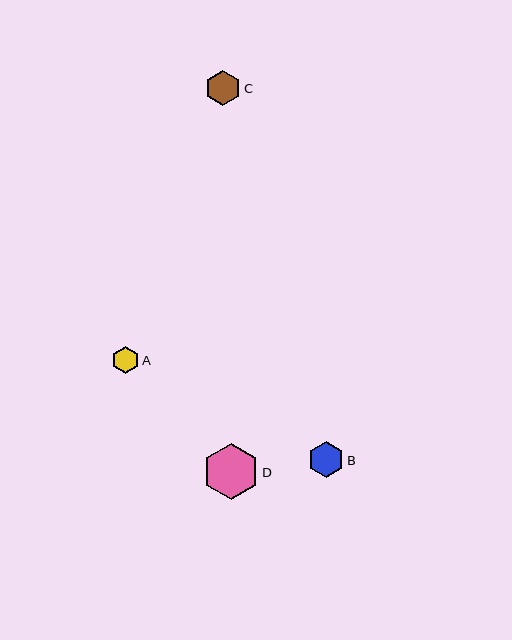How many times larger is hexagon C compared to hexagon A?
Hexagon C is approximately 1.3 times the size of hexagon A.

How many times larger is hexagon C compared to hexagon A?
Hexagon C is approximately 1.3 times the size of hexagon A.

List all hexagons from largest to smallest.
From largest to smallest: D, B, C, A.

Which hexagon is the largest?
Hexagon D is the largest with a size of approximately 56 pixels.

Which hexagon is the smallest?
Hexagon A is the smallest with a size of approximately 27 pixels.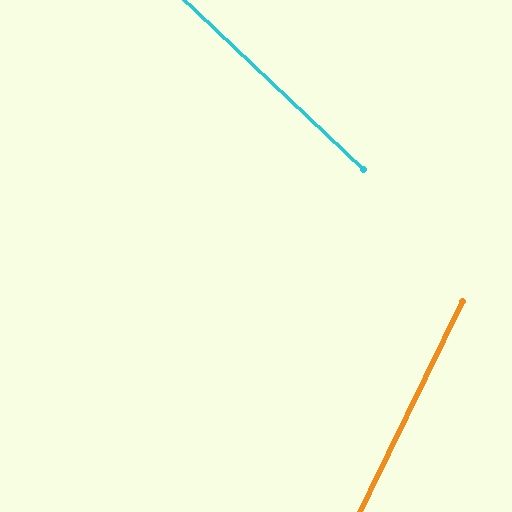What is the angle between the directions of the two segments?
Approximately 72 degrees.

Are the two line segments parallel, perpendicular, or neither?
Neither parallel nor perpendicular — they differ by about 72°.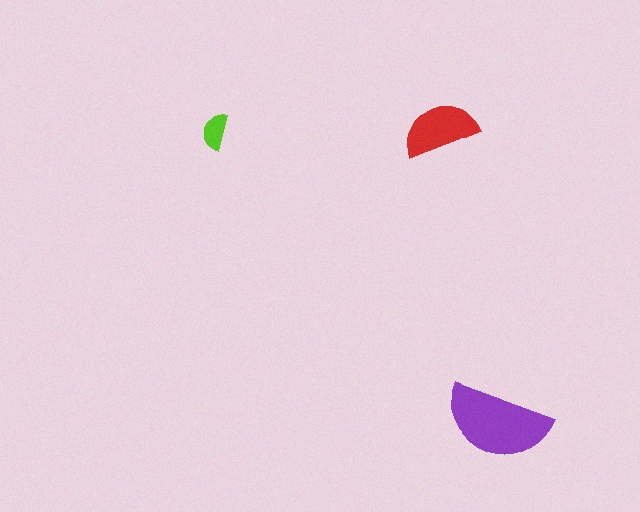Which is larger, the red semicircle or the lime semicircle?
The red one.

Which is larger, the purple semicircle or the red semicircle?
The purple one.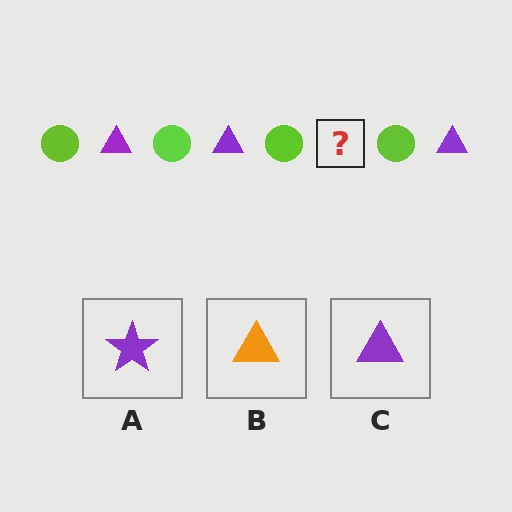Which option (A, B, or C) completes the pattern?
C.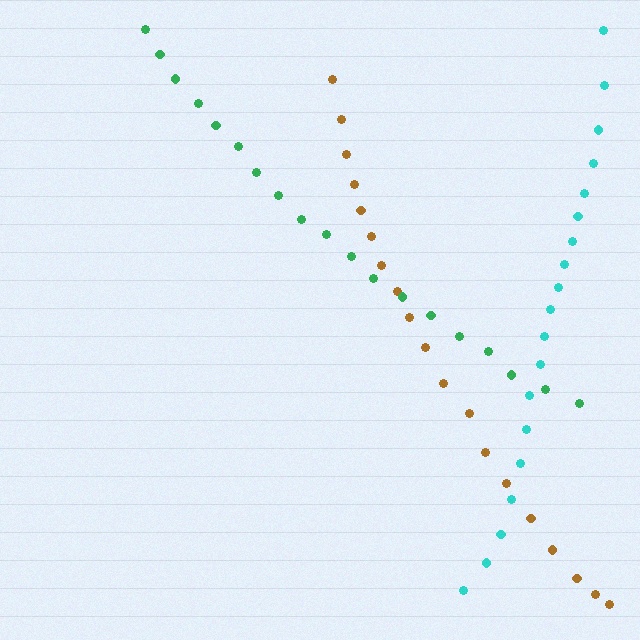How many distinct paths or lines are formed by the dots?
There are 3 distinct paths.